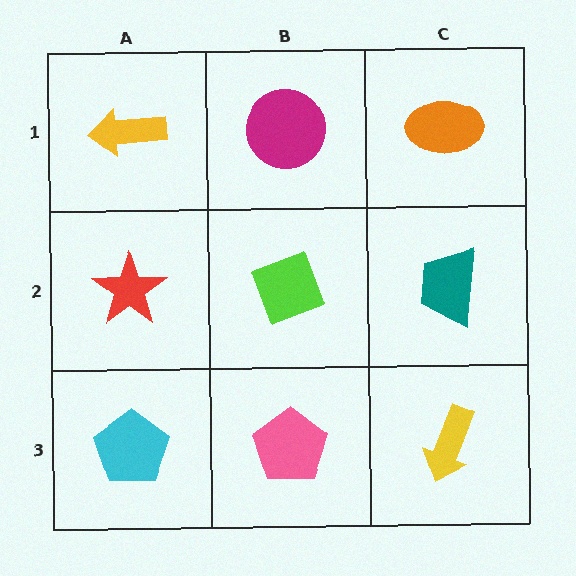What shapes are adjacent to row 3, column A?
A red star (row 2, column A), a pink pentagon (row 3, column B).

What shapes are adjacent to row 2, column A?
A yellow arrow (row 1, column A), a cyan pentagon (row 3, column A), a lime diamond (row 2, column B).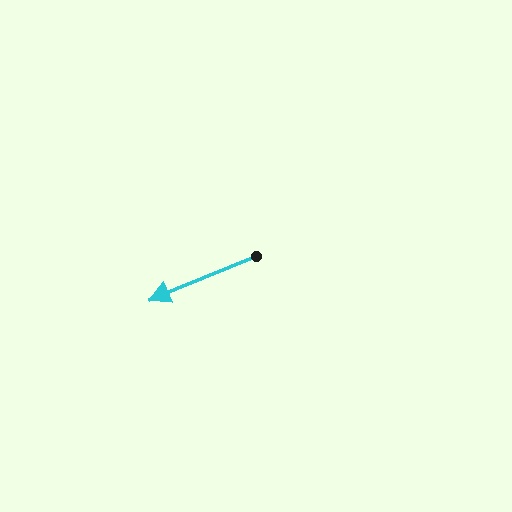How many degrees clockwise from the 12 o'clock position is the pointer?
Approximately 248 degrees.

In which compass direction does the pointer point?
West.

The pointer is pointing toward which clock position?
Roughly 8 o'clock.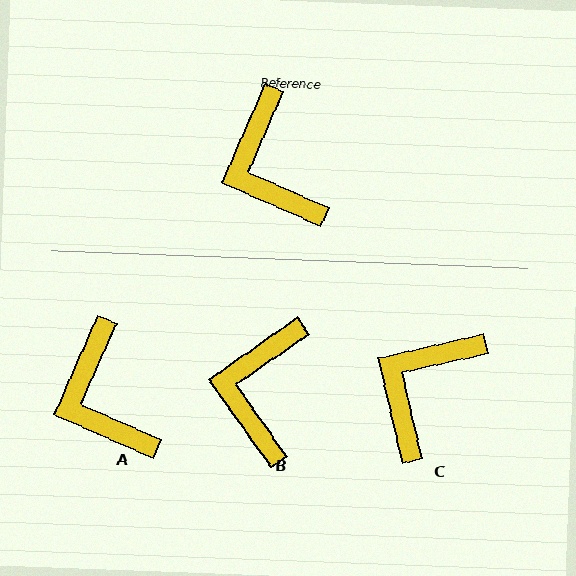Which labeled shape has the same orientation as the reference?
A.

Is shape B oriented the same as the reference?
No, it is off by about 31 degrees.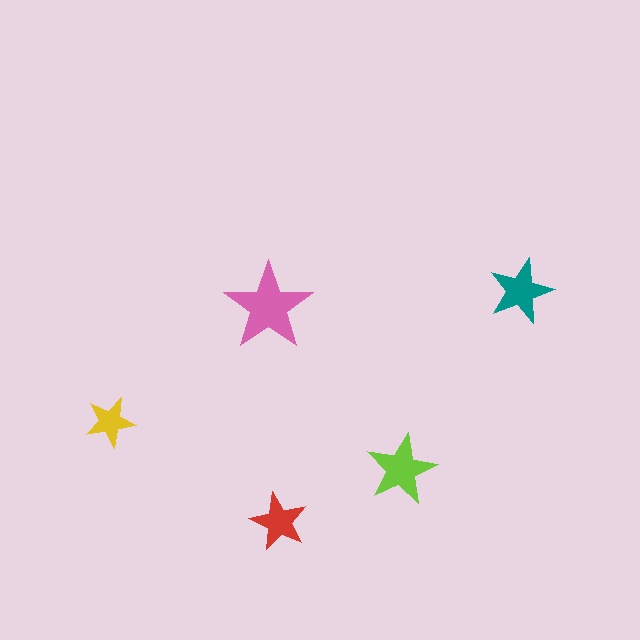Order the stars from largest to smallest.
the pink one, the lime one, the teal one, the red one, the yellow one.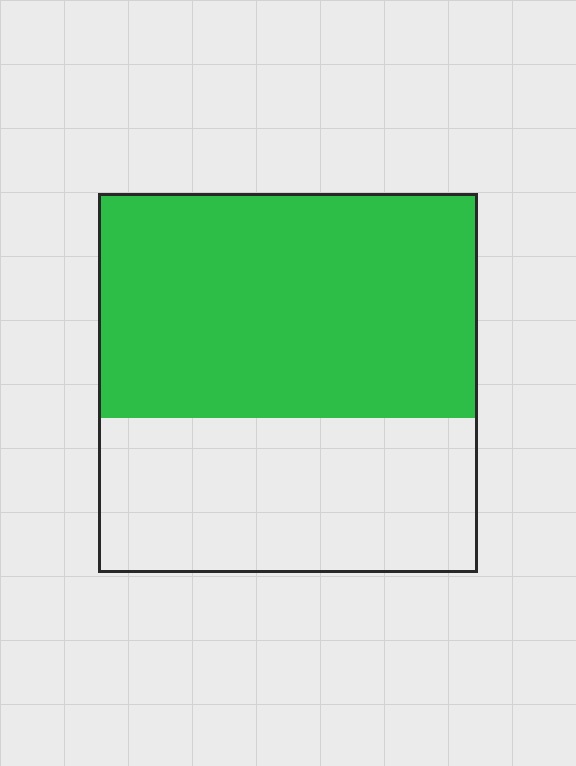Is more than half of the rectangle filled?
Yes.